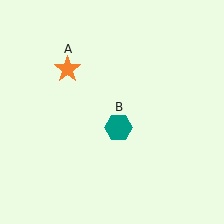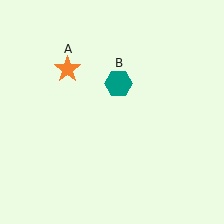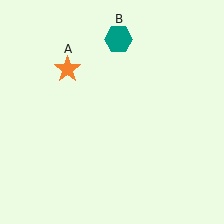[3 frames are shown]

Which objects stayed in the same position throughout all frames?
Orange star (object A) remained stationary.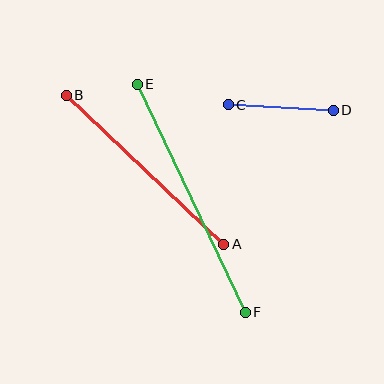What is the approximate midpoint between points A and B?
The midpoint is at approximately (145, 170) pixels.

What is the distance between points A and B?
The distance is approximately 217 pixels.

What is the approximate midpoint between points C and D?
The midpoint is at approximately (281, 107) pixels.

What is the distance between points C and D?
The distance is approximately 105 pixels.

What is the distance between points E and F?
The distance is approximately 252 pixels.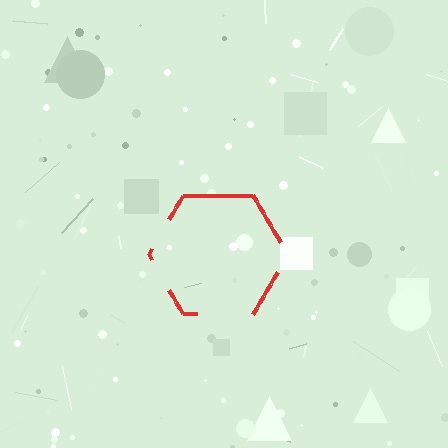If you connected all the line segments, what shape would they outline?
They would outline a hexagon.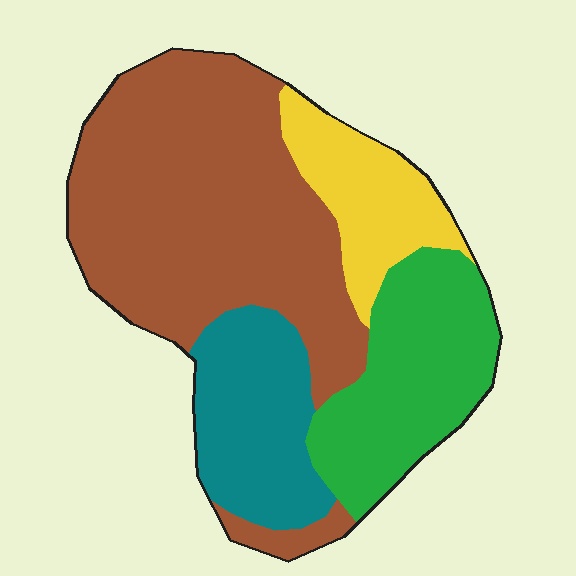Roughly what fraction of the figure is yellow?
Yellow covers 13% of the figure.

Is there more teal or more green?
Green.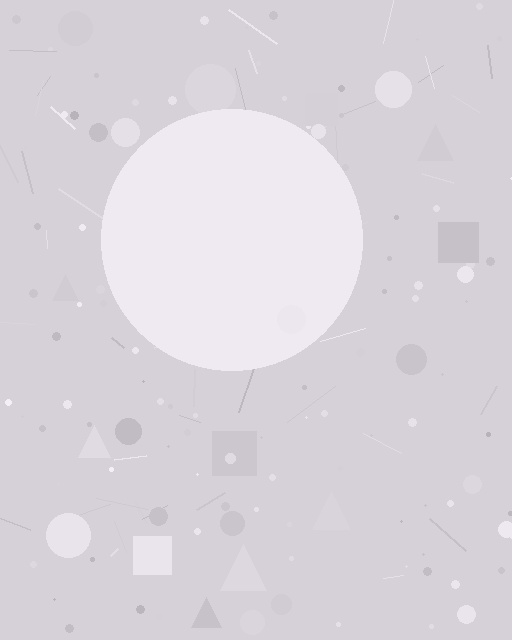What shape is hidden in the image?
A circle is hidden in the image.